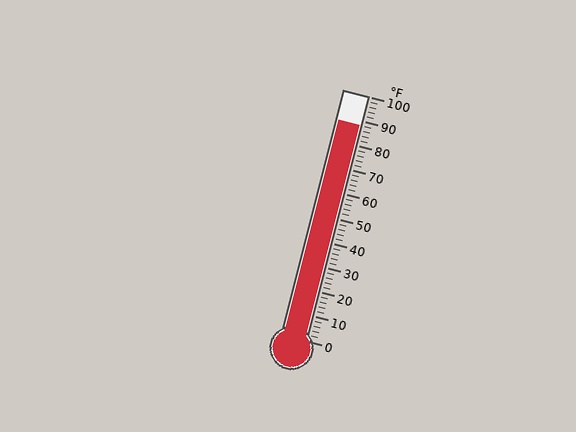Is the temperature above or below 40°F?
The temperature is above 40°F.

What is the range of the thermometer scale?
The thermometer scale ranges from 0°F to 100°F.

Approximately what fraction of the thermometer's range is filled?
The thermometer is filled to approximately 90% of its range.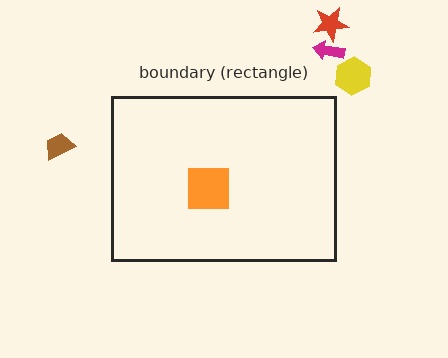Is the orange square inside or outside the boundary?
Inside.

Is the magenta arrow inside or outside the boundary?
Outside.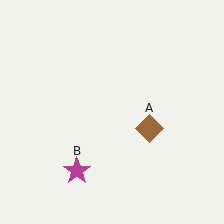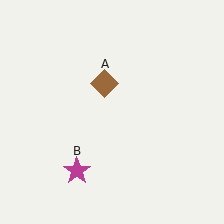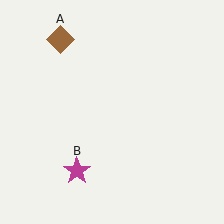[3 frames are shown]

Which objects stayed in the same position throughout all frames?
Magenta star (object B) remained stationary.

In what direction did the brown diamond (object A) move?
The brown diamond (object A) moved up and to the left.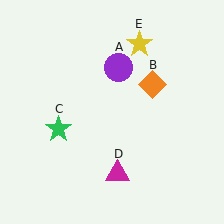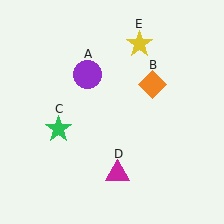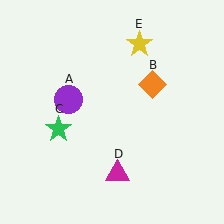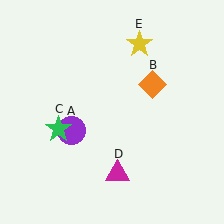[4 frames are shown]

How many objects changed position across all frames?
1 object changed position: purple circle (object A).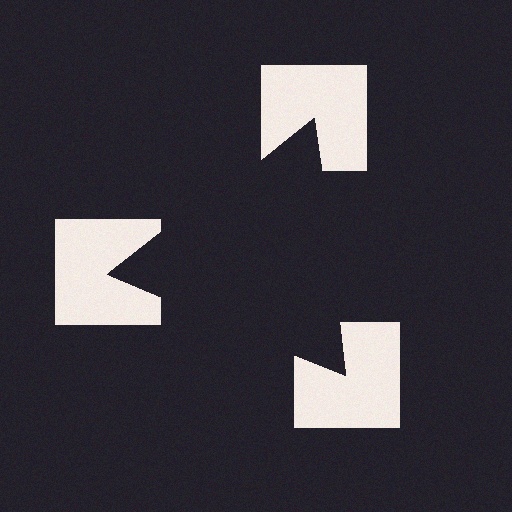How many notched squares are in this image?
There are 3 — one at each vertex of the illusory triangle.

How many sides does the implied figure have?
3 sides.